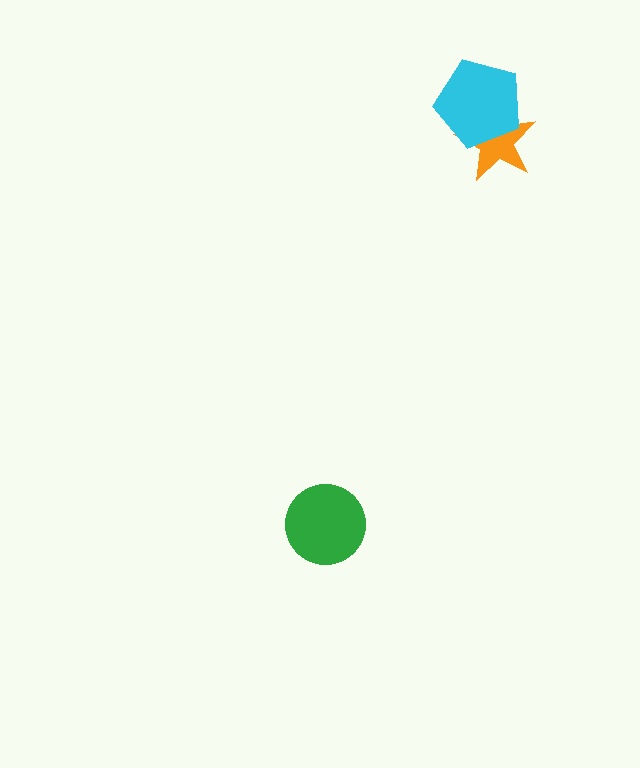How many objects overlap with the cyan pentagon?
1 object overlaps with the cyan pentagon.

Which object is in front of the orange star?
The cyan pentagon is in front of the orange star.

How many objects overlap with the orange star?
1 object overlaps with the orange star.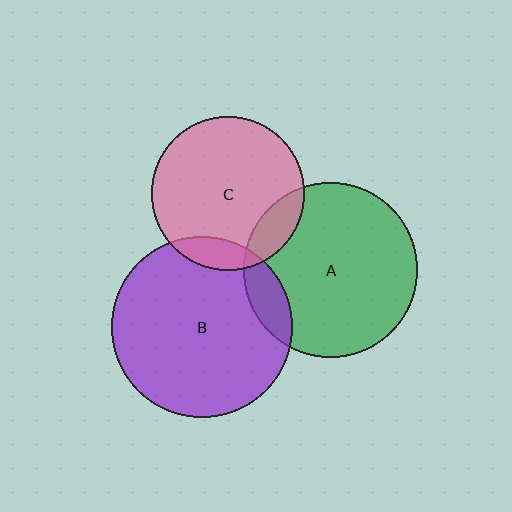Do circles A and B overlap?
Yes.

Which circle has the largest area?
Circle B (purple).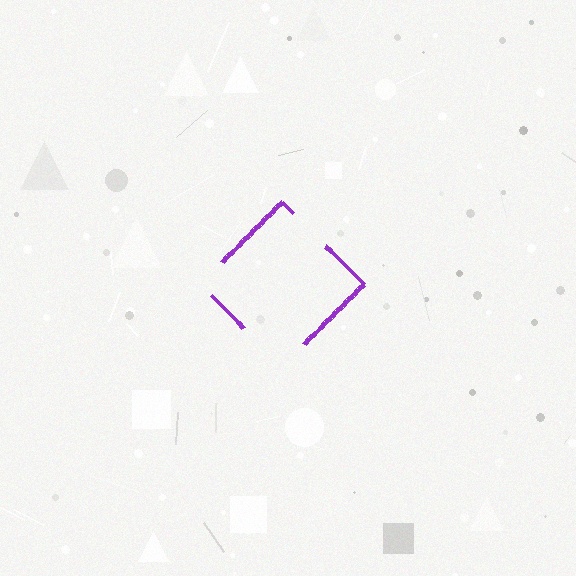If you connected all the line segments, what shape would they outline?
They would outline a diamond.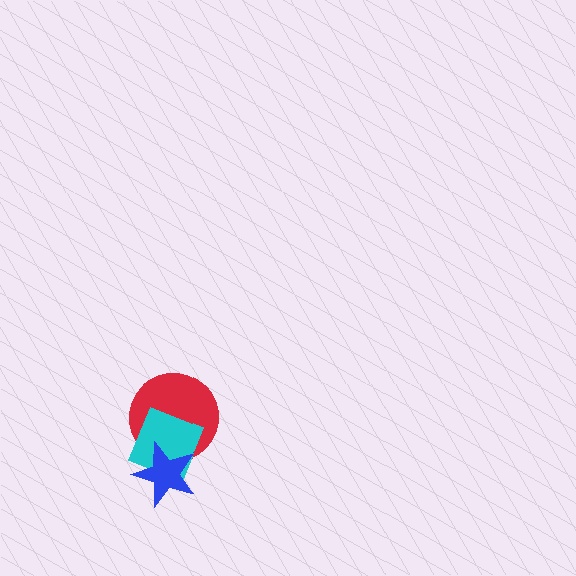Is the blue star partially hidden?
No, no other shape covers it.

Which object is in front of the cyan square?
The blue star is in front of the cyan square.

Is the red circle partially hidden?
Yes, it is partially covered by another shape.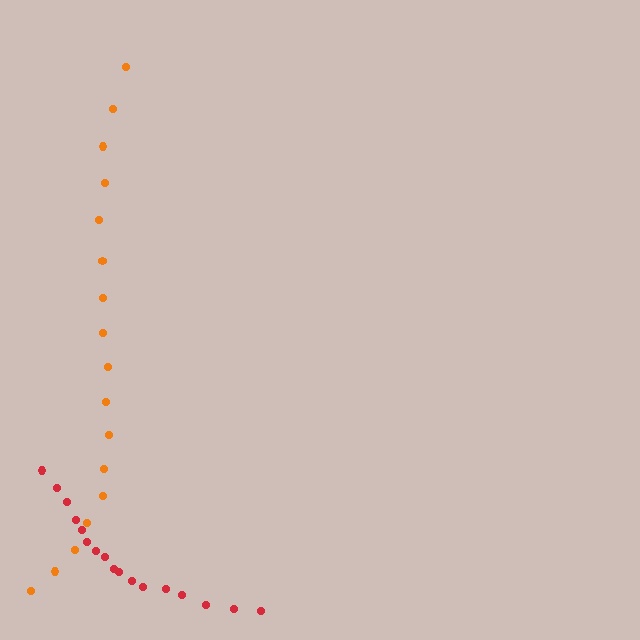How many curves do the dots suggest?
There are 2 distinct paths.